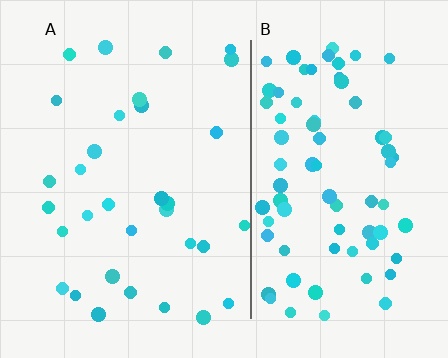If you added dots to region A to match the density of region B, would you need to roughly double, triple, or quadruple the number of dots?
Approximately double.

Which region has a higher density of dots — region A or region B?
B (the right).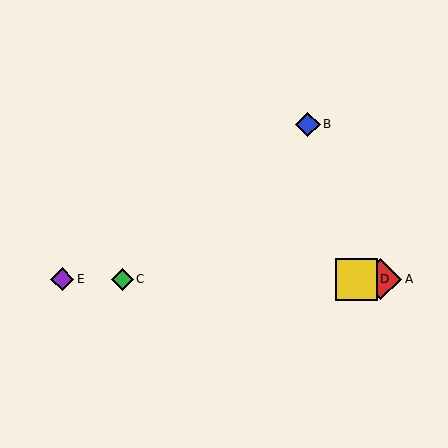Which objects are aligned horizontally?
Objects A, C, D, E are aligned horizontally.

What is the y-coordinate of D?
Object D is at y≈279.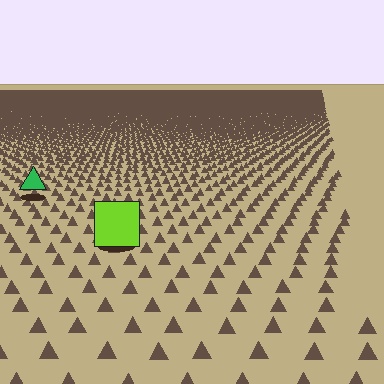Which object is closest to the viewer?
The lime square is closest. The texture marks near it are larger and more spread out.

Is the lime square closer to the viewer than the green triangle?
Yes. The lime square is closer — you can tell from the texture gradient: the ground texture is coarser near it.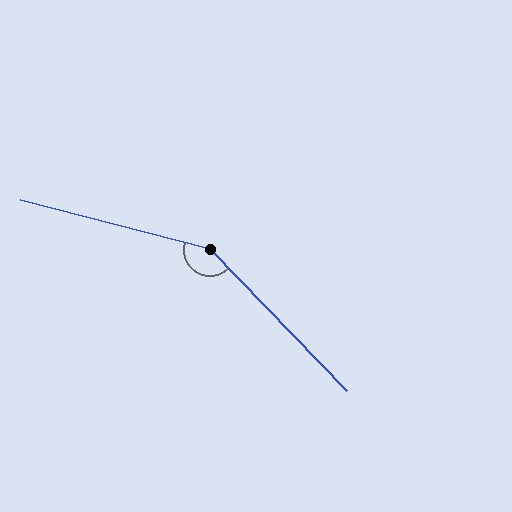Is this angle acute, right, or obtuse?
It is obtuse.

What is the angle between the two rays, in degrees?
Approximately 149 degrees.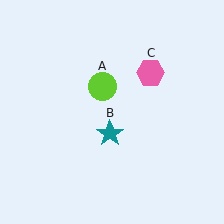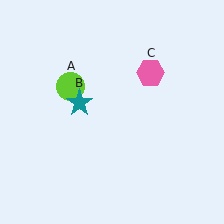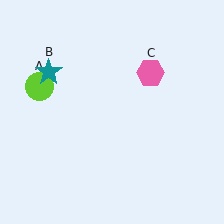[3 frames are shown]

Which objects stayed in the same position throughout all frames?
Pink hexagon (object C) remained stationary.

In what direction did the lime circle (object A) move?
The lime circle (object A) moved left.